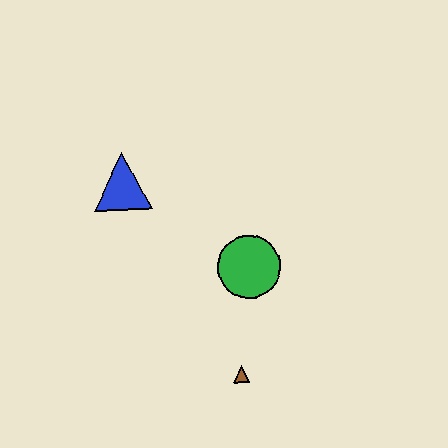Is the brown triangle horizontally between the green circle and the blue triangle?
Yes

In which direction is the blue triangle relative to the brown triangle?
The blue triangle is above the brown triangle.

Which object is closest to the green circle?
The brown triangle is closest to the green circle.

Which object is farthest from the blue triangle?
The brown triangle is farthest from the blue triangle.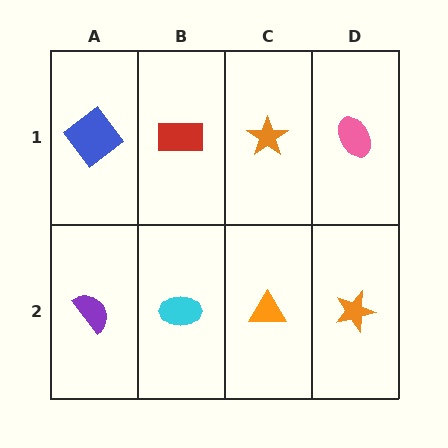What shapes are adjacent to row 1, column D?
An orange star (row 2, column D), an orange star (row 1, column C).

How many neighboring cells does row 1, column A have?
2.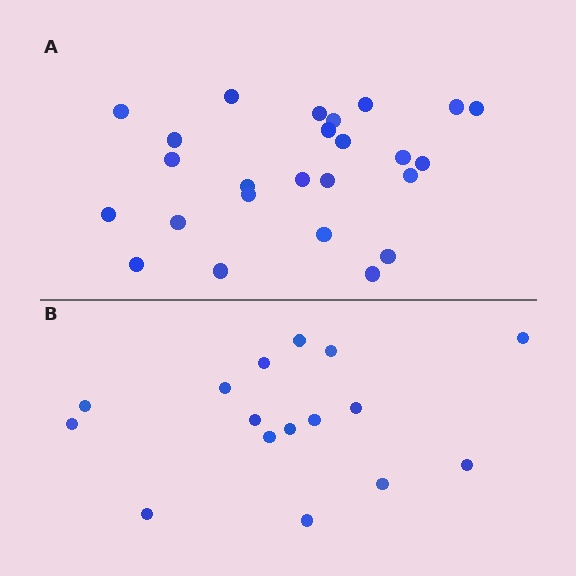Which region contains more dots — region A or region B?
Region A (the top region) has more dots.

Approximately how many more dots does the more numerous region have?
Region A has roughly 8 or so more dots than region B.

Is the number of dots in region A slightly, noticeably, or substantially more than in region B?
Region A has substantially more. The ratio is roughly 1.6 to 1.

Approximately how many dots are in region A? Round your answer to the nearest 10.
About 20 dots. (The exact count is 25, which rounds to 20.)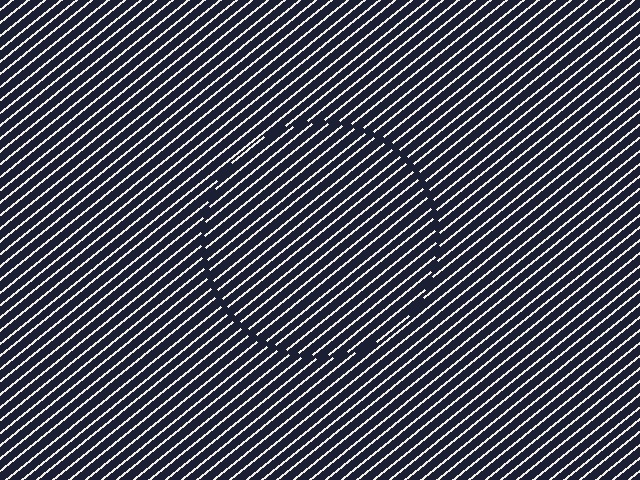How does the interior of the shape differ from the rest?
The interior of the shape contains the same grating, shifted by half a period — the contour is defined by the phase discontinuity where line-ends from the inner and outer gratings abut.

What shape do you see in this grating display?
An illusory circle. The interior of the shape contains the same grating, shifted by half a period — the contour is defined by the phase discontinuity where line-ends from the inner and outer gratings abut.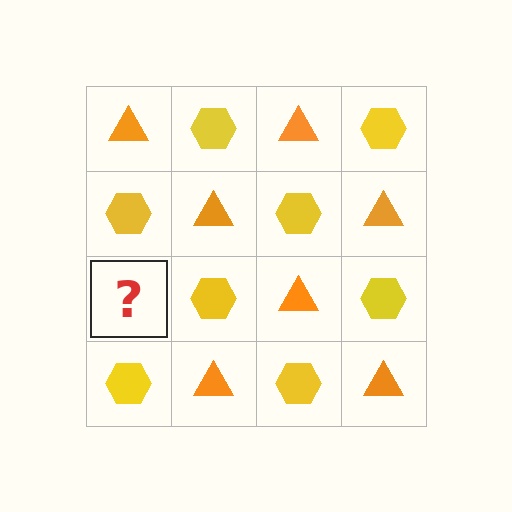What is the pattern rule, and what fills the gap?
The rule is that it alternates orange triangle and yellow hexagon in a checkerboard pattern. The gap should be filled with an orange triangle.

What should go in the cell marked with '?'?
The missing cell should contain an orange triangle.